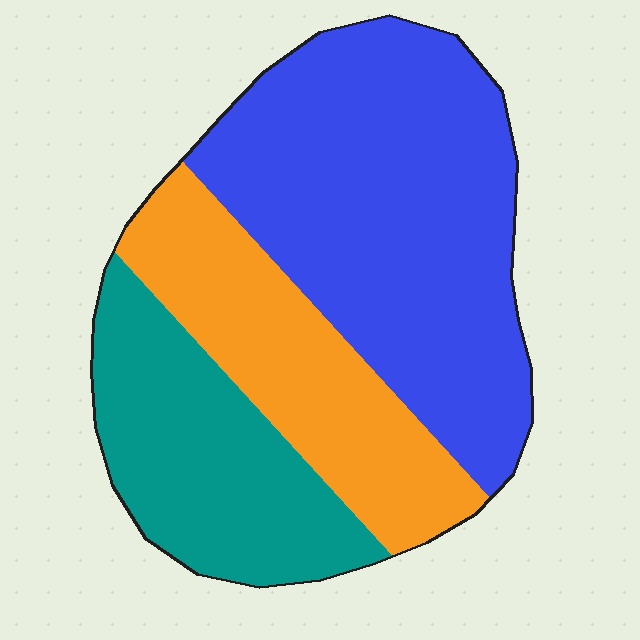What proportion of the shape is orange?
Orange covers around 25% of the shape.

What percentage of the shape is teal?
Teal covers around 25% of the shape.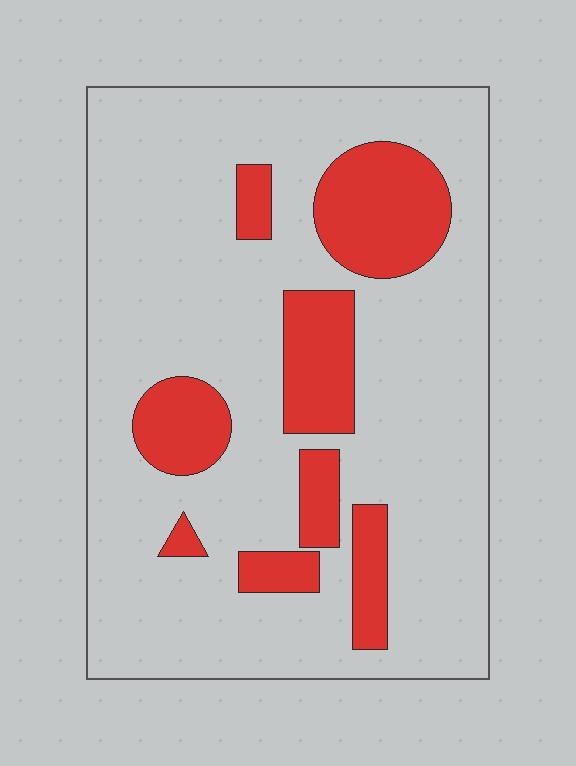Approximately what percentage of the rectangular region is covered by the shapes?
Approximately 20%.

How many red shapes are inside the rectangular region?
8.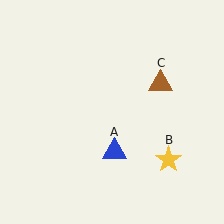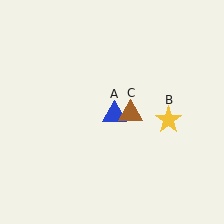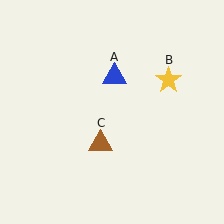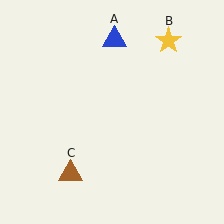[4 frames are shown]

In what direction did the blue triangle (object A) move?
The blue triangle (object A) moved up.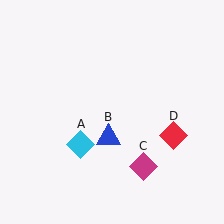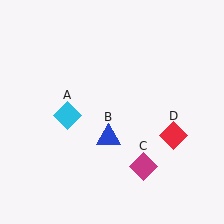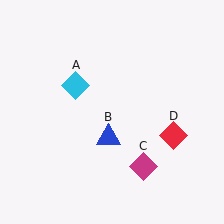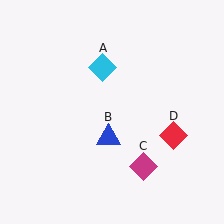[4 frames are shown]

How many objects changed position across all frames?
1 object changed position: cyan diamond (object A).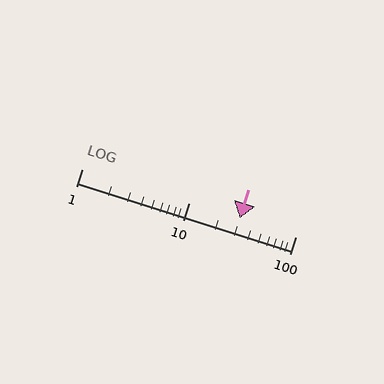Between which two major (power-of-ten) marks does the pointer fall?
The pointer is between 10 and 100.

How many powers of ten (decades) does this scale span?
The scale spans 2 decades, from 1 to 100.